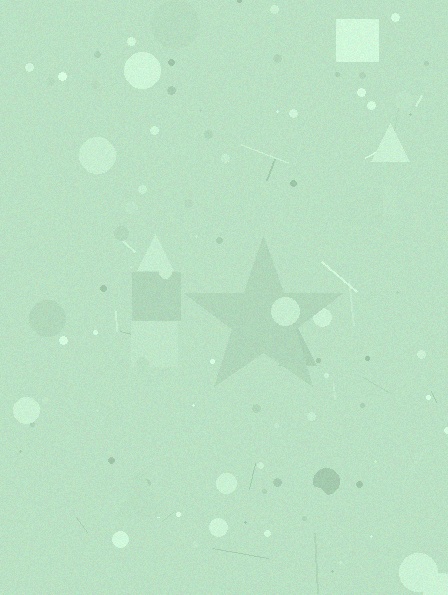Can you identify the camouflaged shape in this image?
The camouflaged shape is a star.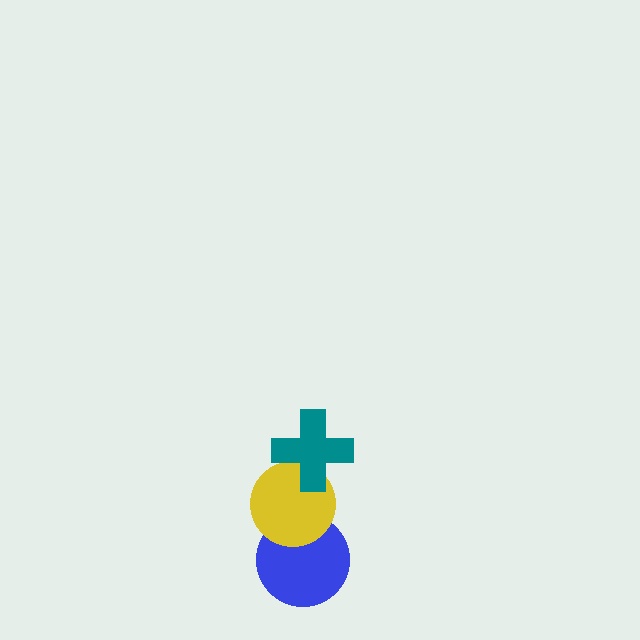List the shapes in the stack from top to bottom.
From top to bottom: the teal cross, the yellow circle, the blue circle.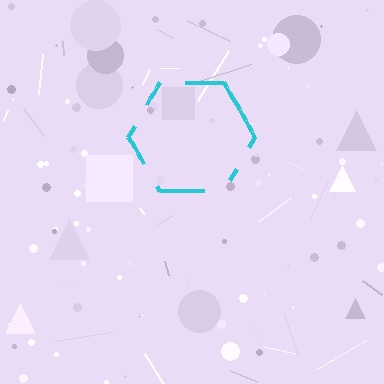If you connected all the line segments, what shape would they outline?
They would outline a hexagon.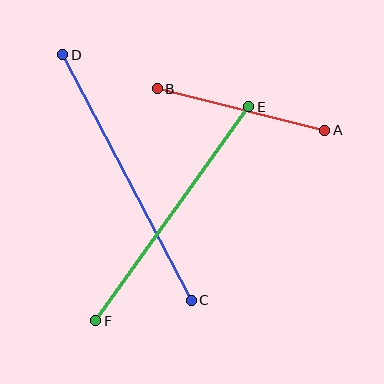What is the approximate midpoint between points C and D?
The midpoint is at approximately (127, 177) pixels.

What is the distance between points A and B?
The distance is approximately 173 pixels.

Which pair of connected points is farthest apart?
Points C and D are farthest apart.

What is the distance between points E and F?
The distance is approximately 263 pixels.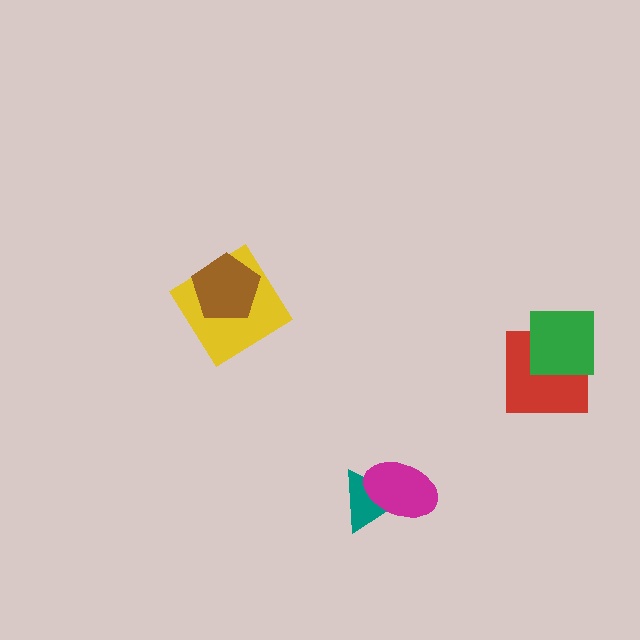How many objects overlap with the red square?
1 object overlaps with the red square.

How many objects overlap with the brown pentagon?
1 object overlaps with the brown pentagon.